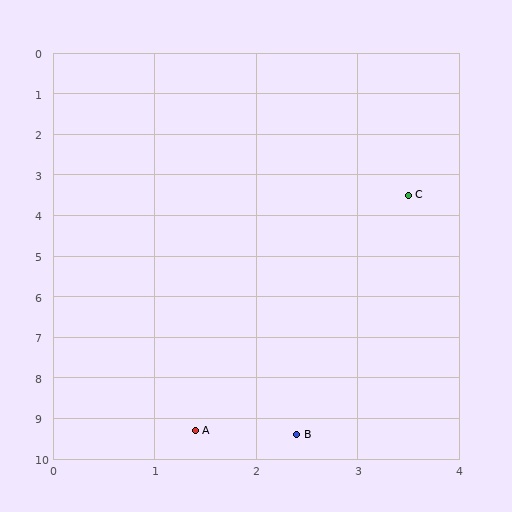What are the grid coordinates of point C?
Point C is at approximately (3.5, 3.5).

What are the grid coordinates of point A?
Point A is at approximately (1.4, 9.3).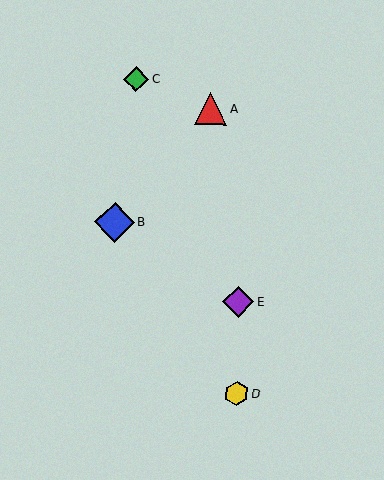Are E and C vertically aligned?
No, E is at x≈238 and C is at x≈136.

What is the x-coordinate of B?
Object B is at x≈114.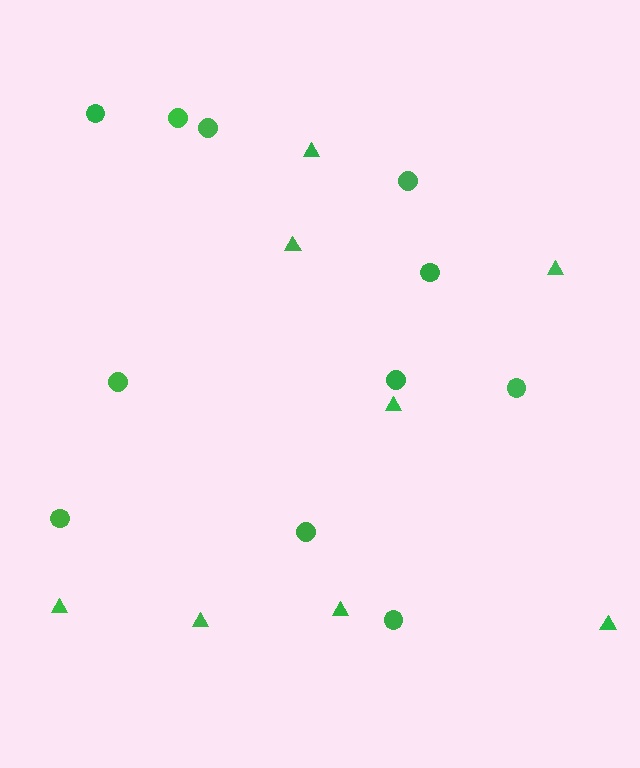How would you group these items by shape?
There are 2 groups: one group of circles (11) and one group of triangles (8).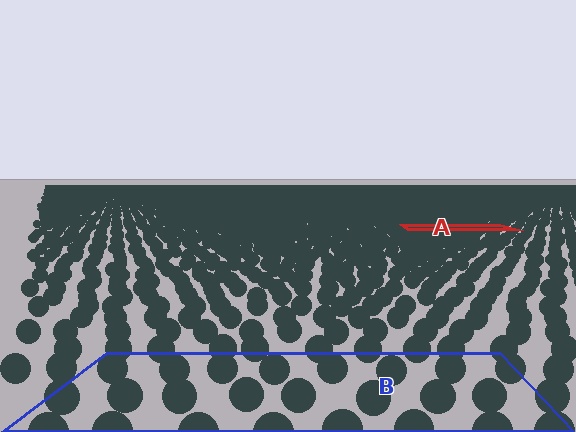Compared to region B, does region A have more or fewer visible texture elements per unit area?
Region A has more texture elements per unit area — they are packed more densely because it is farther away.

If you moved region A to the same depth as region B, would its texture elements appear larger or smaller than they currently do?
They would appear larger. At a closer depth, the same texture elements are projected at a bigger on-screen size.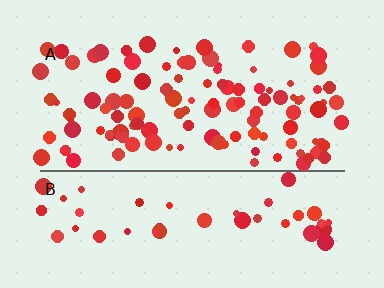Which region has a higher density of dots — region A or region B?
A (the top).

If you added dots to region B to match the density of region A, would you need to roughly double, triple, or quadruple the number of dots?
Approximately double.